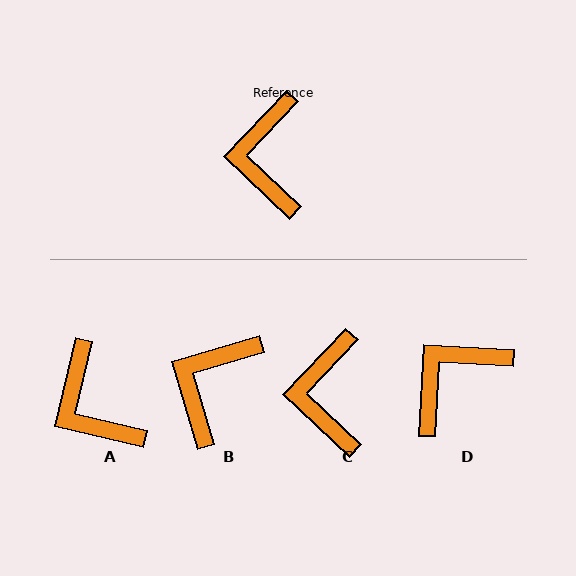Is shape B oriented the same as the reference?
No, it is off by about 30 degrees.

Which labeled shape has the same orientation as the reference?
C.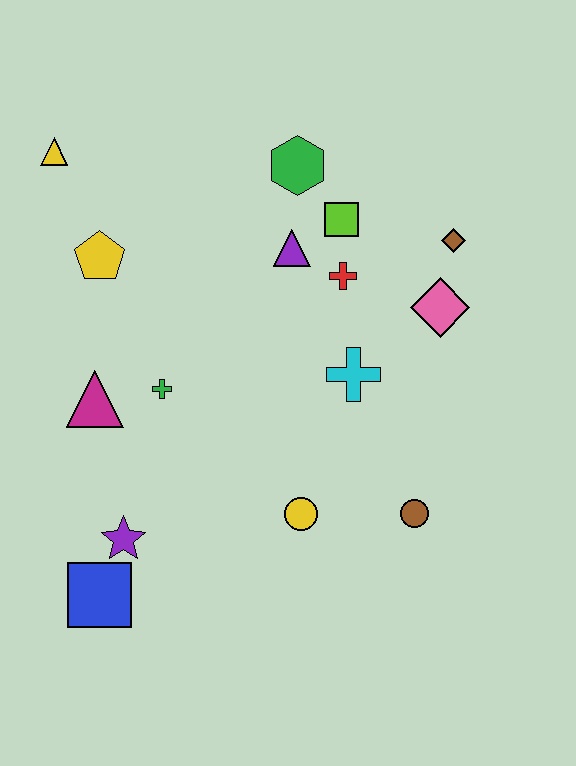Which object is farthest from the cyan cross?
The yellow triangle is farthest from the cyan cross.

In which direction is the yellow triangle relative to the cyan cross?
The yellow triangle is to the left of the cyan cross.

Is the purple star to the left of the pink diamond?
Yes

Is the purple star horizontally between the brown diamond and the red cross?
No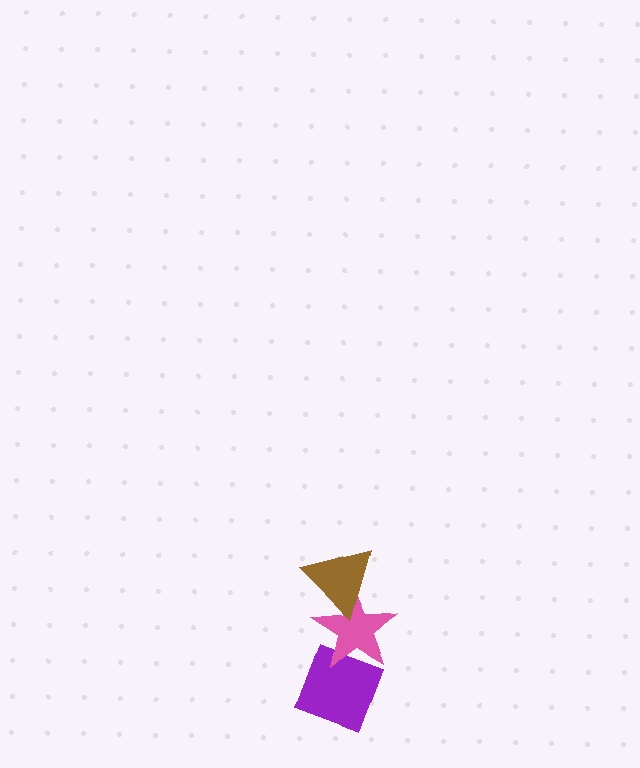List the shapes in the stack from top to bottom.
From top to bottom: the brown triangle, the pink star, the purple diamond.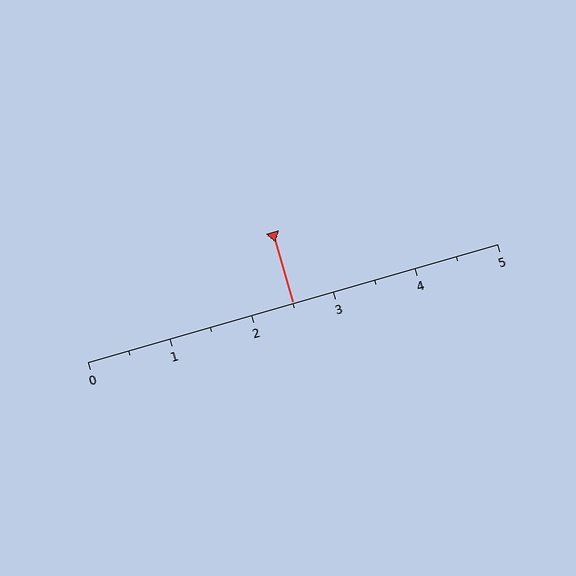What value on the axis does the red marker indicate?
The marker indicates approximately 2.5.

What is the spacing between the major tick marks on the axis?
The major ticks are spaced 1 apart.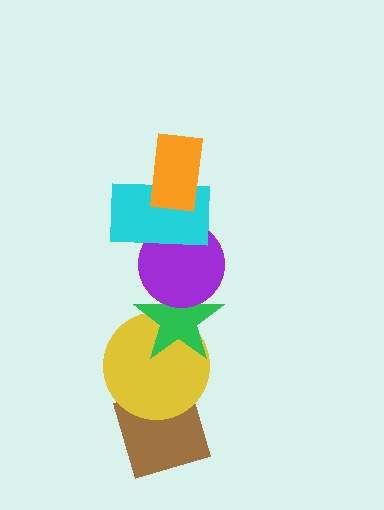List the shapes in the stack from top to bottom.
From top to bottom: the orange rectangle, the cyan rectangle, the purple circle, the green star, the yellow circle, the brown diamond.